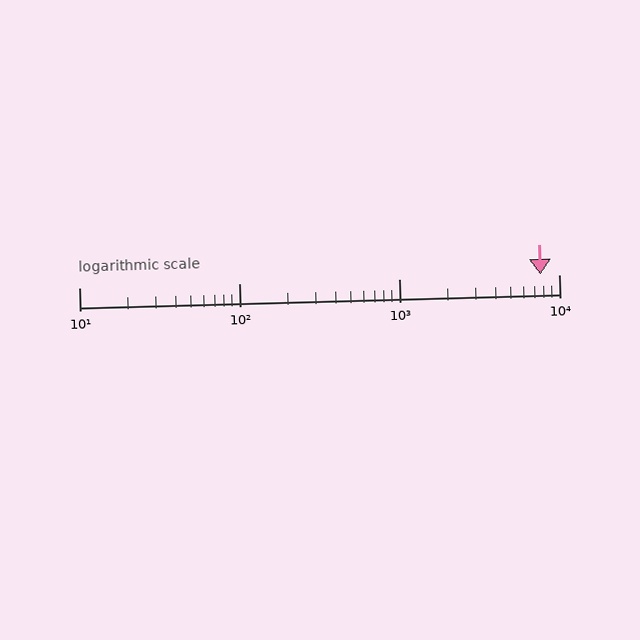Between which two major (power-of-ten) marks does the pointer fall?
The pointer is between 1000 and 10000.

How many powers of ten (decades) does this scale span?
The scale spans 3 decades, from 10 to 10000.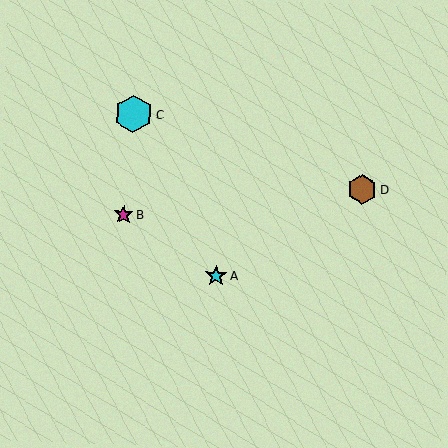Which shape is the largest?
The cyan hexagon (labeled C) is the largest.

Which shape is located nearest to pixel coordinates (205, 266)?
The cyan star (labeled A) at (216, 276) is nearest to that location.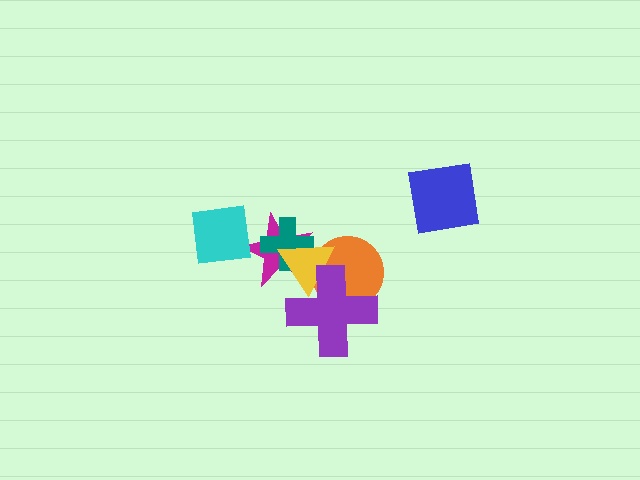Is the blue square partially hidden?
No, no other shape covers it.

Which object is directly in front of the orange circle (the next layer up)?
The yellow triangle is directly in front of the orange circle.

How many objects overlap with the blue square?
0 objects overlap with the blue square.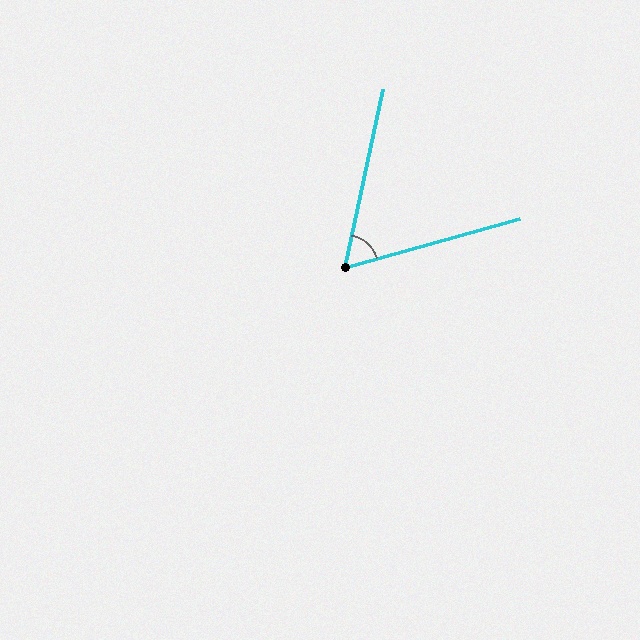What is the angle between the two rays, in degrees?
Approximately 63 degrees.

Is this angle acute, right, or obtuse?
It is acute.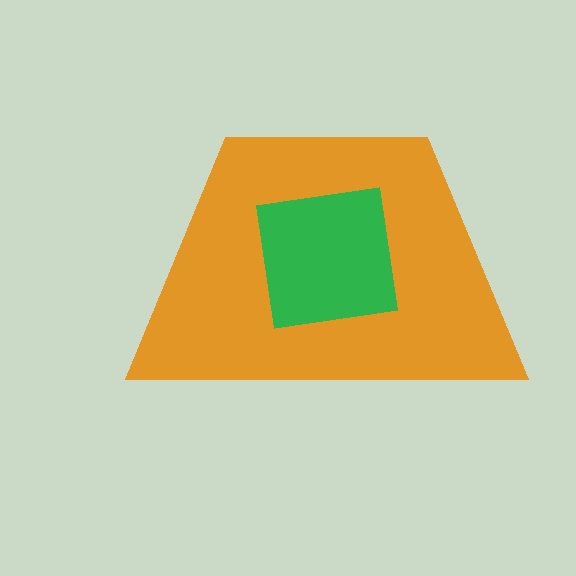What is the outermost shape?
The orange trapezoid.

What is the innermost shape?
The green square.